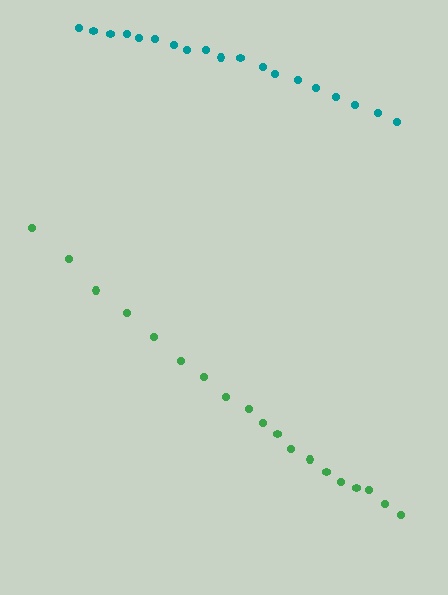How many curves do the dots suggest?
There are 2 distinct paths.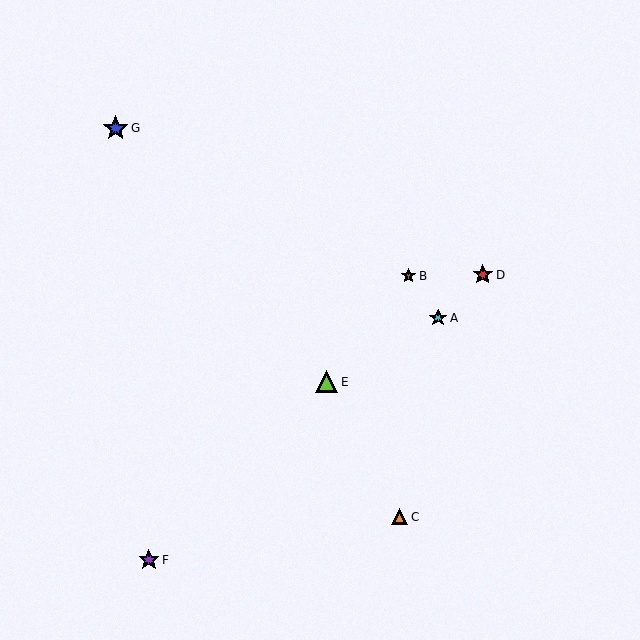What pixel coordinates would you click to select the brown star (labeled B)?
Click at (409, 276) to select the brown star B.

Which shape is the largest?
The blue star (labeled G) is the largest.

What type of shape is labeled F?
Shape F is a purple star.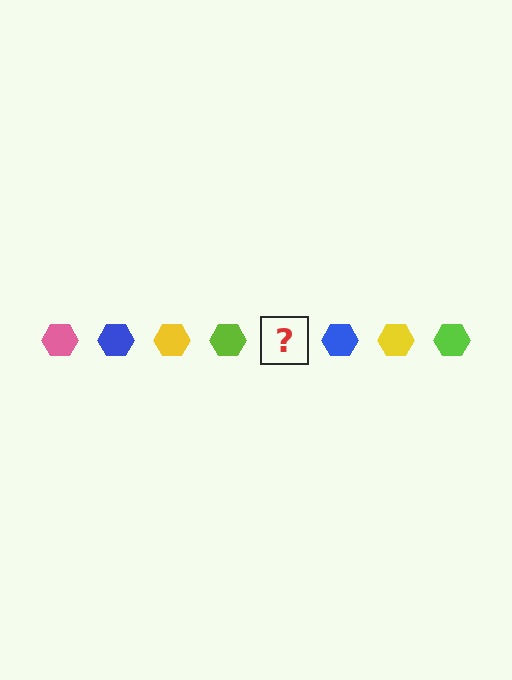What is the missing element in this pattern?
The missing element is a pink hexagon.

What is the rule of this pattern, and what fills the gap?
The rule is that the pattern cycles through pink, blue, yellow, lime hexagons. The gap should be filled with a pink hexagon.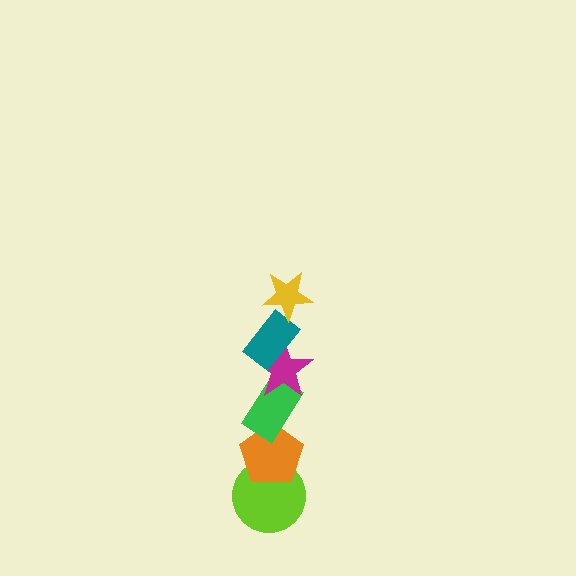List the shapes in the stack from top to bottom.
From top to bottom: the yellow star, the teal rectangle, the magenta star, the green rectangle, the orange pentagon, the lime circle.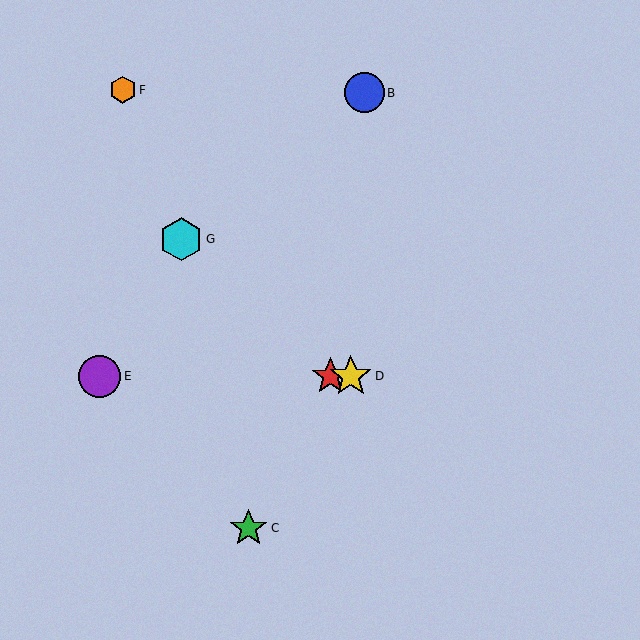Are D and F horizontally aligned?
No, D is at y≈376 and F is at y≈90.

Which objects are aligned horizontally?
Objects A, D, E are aligned horizontally.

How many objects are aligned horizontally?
3 objects (A, D, E) are aligned horizontally.